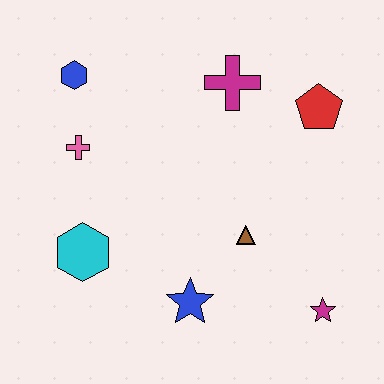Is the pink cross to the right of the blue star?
No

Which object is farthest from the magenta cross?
The magenta star is farthest from the magenta cross.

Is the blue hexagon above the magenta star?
Yes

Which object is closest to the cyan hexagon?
The pink cross is closest to the cyan hexagon.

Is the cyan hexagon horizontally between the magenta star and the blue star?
No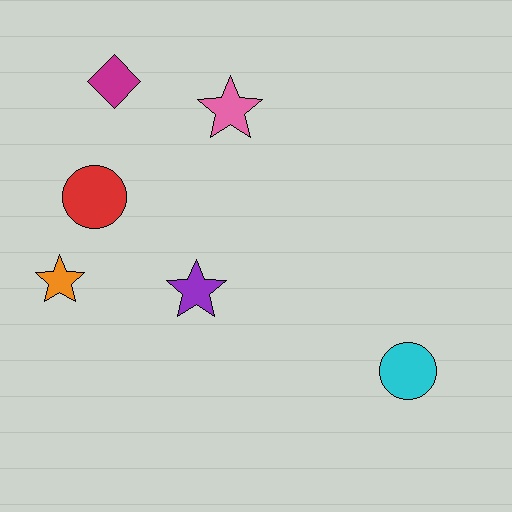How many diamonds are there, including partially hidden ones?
There is 1 diamond.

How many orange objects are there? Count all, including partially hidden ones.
There is 1 orange object.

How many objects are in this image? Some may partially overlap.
There are 6 objects.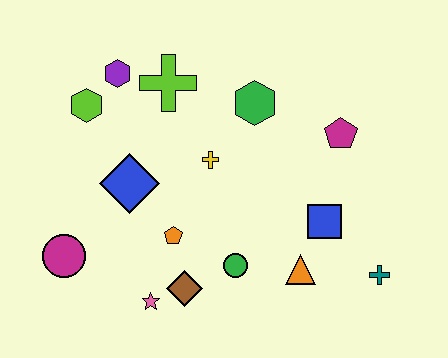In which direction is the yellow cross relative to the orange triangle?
The yellow cross is above the orange triangle.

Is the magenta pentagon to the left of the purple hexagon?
No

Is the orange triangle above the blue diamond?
No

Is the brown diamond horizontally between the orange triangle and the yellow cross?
No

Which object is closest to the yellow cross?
The green hexagon is closest to the yellow cross.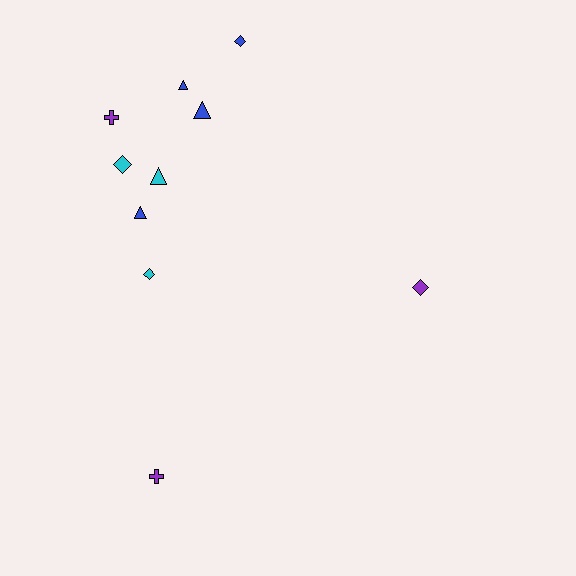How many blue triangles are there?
There are 3 blue triangles.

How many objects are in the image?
There are 10 objects.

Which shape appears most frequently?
Diamond, with 4 objects.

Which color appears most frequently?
Blue, with 4 objects.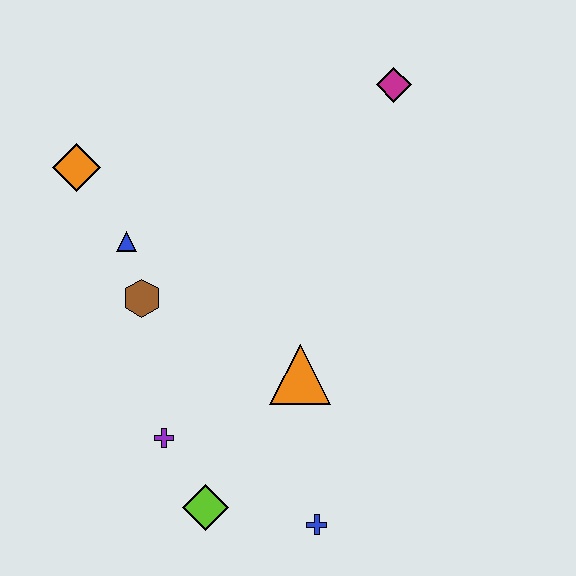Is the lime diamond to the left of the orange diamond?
No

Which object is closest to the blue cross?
The lime diamond is closest to the blue cross.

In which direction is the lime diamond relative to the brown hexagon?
The lime diamond is below the brown hexagon.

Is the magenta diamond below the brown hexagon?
No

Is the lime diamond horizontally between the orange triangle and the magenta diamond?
No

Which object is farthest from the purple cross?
The magenta diamond is farthest from the purple cross.